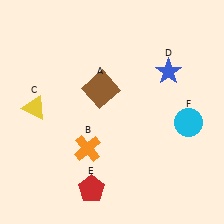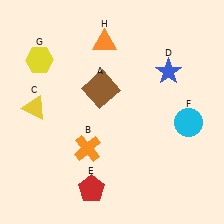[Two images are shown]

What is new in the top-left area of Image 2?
An orange triangle (H) was added in the top-left area of Image 2.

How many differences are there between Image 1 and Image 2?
There are 2 differences between the two images.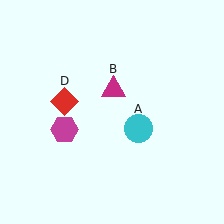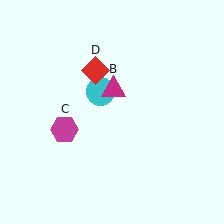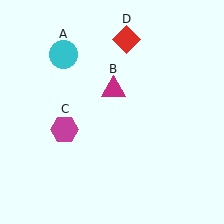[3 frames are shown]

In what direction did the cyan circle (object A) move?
The cyan circle (object A) moved up and to the left.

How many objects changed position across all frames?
2 objects changed position: cyan circle (object A), red diamond (object D).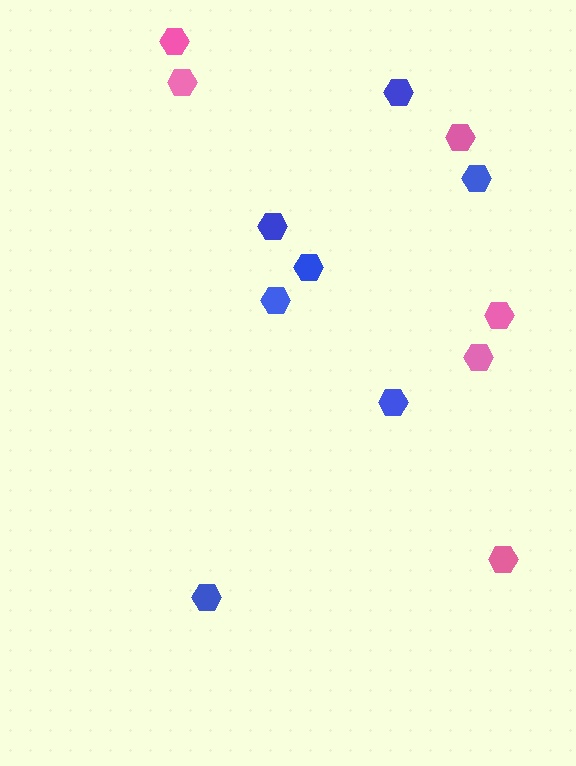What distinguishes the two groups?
There are 2 groups: one group of pink hexagons (6) and one group of blue hexagons (7).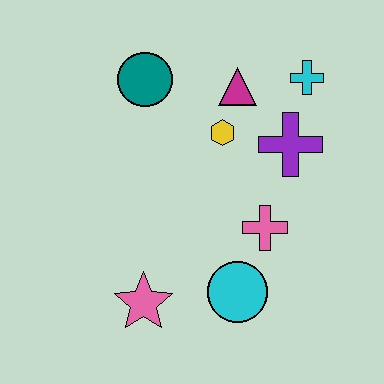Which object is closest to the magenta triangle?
The yellow hexagon is closest to the magenta triangle.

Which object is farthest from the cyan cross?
The pink star is farthest from the cyan cross.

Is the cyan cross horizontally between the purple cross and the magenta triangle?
No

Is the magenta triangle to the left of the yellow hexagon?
No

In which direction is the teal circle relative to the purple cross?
The teal circle is to the left of the purple cross.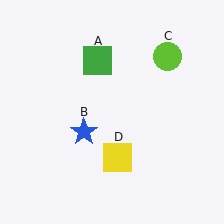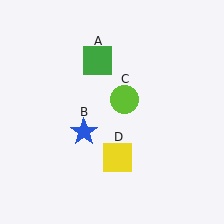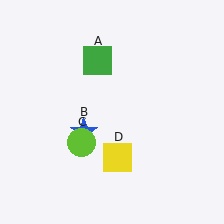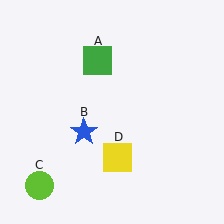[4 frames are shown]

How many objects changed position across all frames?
1 object changed position: lime circle (object C).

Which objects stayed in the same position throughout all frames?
Green square (object A) and blue star (object B) and yellow square (object D) remained stationary.